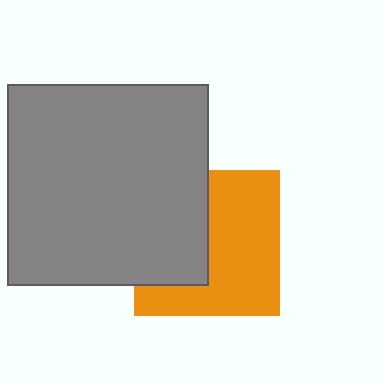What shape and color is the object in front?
The object in front is a gray square.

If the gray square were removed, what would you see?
You would see the complete orange square.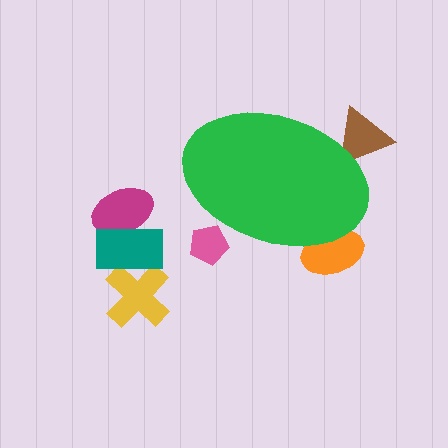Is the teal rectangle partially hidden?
No, the teal rectangle is fully visible.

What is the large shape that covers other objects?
A green ellipse.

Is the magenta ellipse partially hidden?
No, the magenta ellipse is fully visible.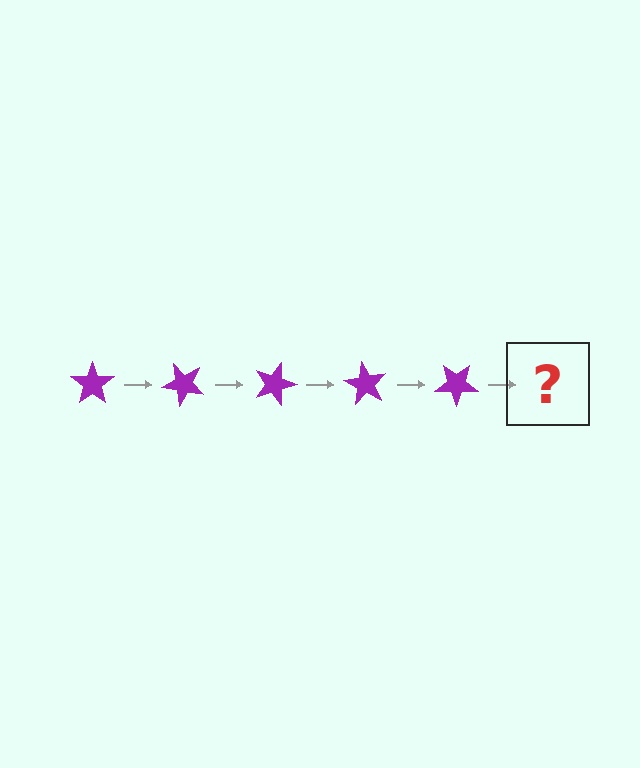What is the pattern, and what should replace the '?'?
The pattern is that the star rotates 45 degrees each step. The '?' should be a purple star rotated 225 degrees.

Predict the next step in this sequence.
The next step is a purple star rotated 225 degrees.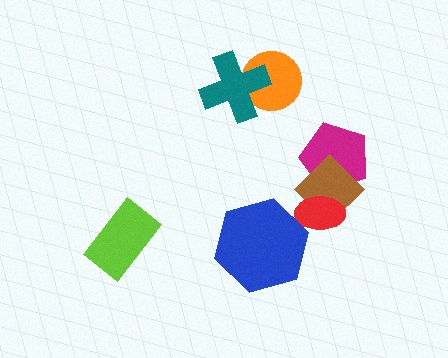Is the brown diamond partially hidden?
Yes, it is partially covered by another shape.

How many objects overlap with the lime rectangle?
0 objects overlap with the lime rectangle.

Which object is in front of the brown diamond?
The red ellipse is in front of the brown diamond.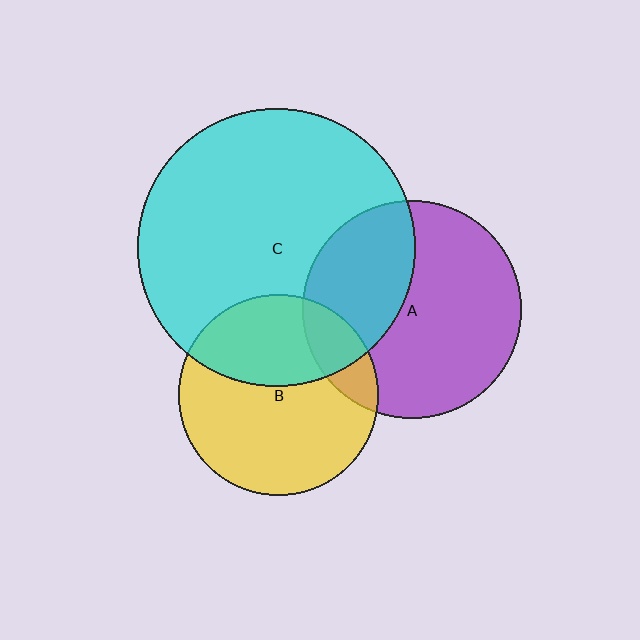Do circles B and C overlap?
Yes.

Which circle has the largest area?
Circle C (cyan).